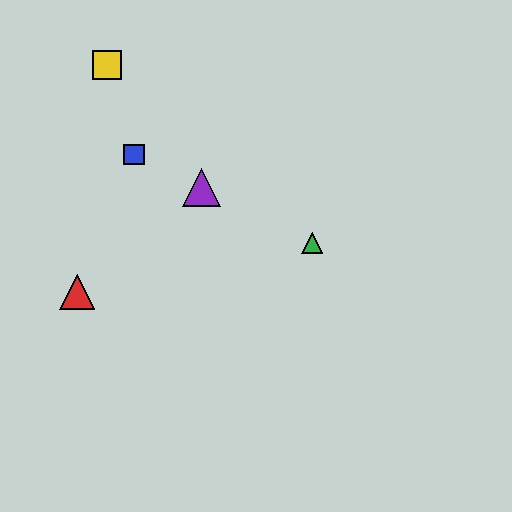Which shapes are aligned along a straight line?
The blue square, the green triangle, the purple triangle are aligned along a straight line.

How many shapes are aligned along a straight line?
3 shapes (the blue square, the green triangle, the purple triangle) are aligned along a straight line.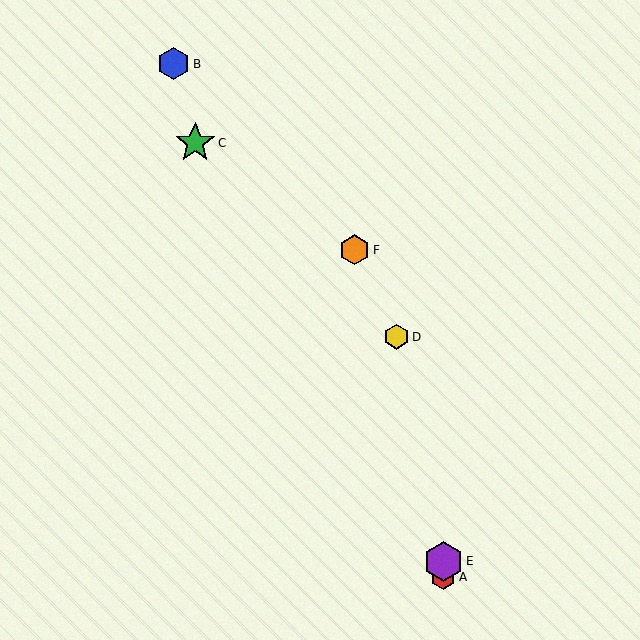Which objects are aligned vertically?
Objects A, E are aligned vertically.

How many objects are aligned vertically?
2 objects (A, E) are aligned vertically.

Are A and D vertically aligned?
No, A is at x≈443 and D is at x≈396.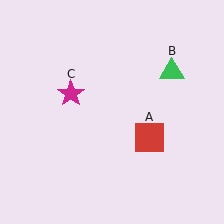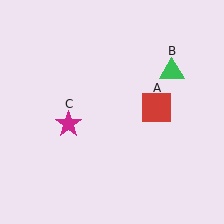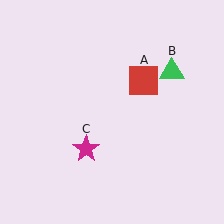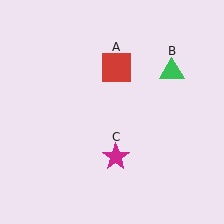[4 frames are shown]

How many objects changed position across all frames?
2 objects changed position: red square (object A), magenta star (object C).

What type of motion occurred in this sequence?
The red square (object A), magenta star (object C) rotated counterclockwise around the center of the scene.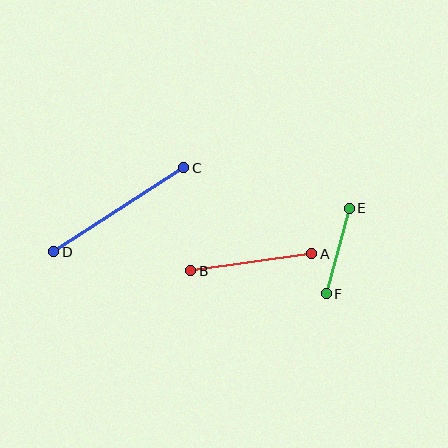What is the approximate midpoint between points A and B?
The midpoint is at approximately (251, 262) pixels.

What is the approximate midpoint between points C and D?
The midpoint is at approximately (119, 210) pixels.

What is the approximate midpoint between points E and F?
The midpoint is at approximately (338, 251) pixels.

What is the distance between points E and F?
The distance is approximately 89 pixels.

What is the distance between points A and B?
The distance is approximately 122 pixels.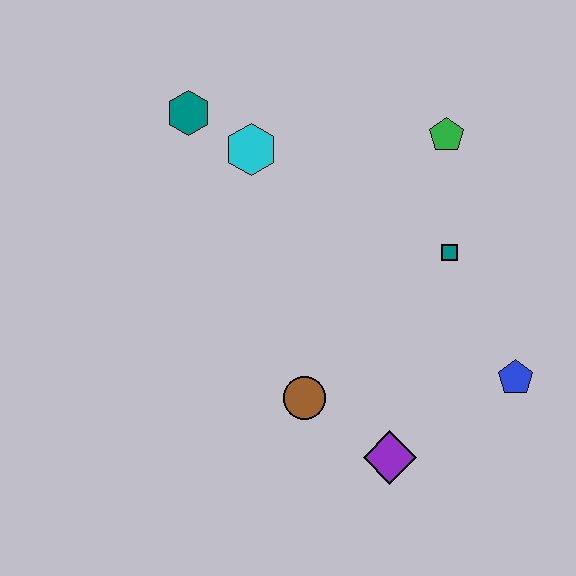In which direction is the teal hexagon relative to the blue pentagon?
The teal hexagon is to the left of the blue pentagon.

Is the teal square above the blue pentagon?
Yes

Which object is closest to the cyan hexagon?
The teal hexagon is closest to the cyan hexagon.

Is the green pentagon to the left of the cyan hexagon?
No